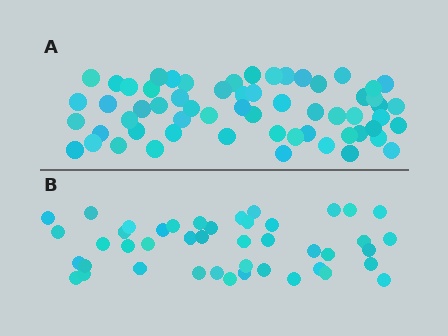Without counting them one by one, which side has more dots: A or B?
Region A (the top region) has more dots.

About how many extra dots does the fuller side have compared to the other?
Region A has approximately 15 more dots than region B.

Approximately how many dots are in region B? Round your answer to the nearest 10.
About 40 dots. (The exact count is 44, which rounds to 40.)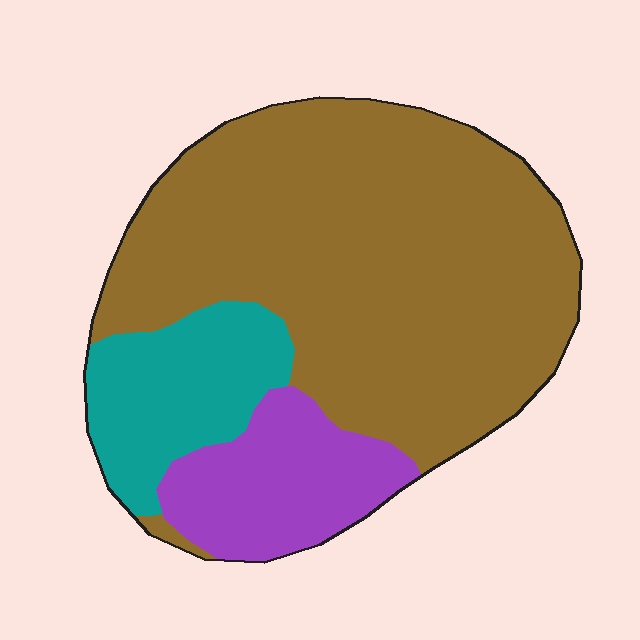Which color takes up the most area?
Brown, at roughly 70%.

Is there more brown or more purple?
Brown.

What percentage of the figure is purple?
Purple takes up less than a quarter of the figure.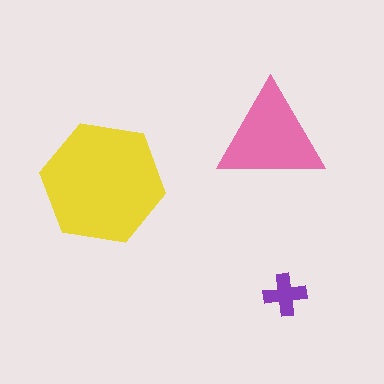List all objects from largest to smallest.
The yellow hexagon, the pink triangle, the purple cross.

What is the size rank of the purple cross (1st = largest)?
3rd.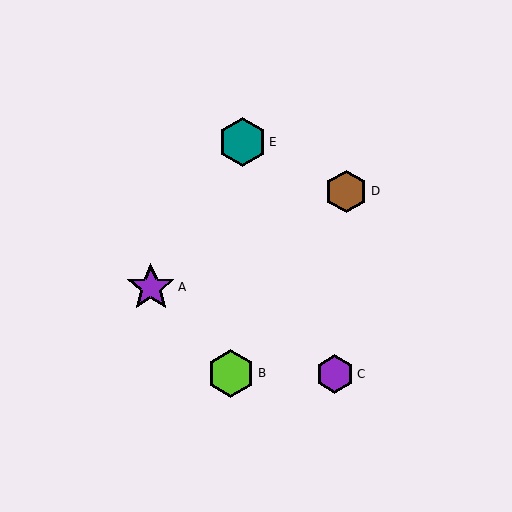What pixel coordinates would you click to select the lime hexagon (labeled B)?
Click at (231, 373) to select the lime hexagon B.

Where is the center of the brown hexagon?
The center of the brown hexagon is at (346, 191).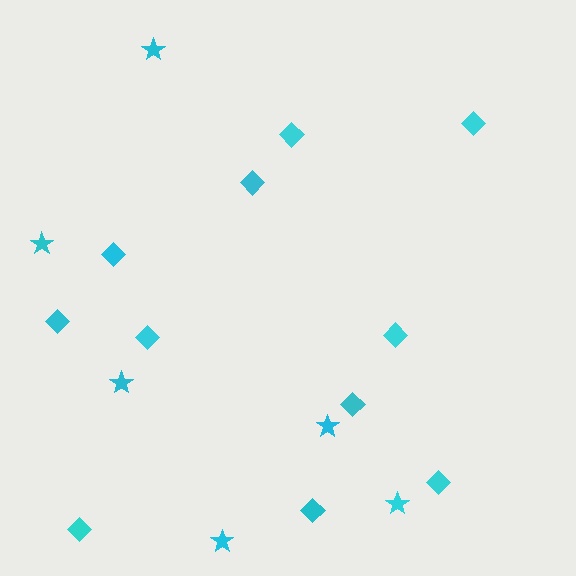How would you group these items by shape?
There are 2 groups: one group of diamonds (11) and one group of stars (6).